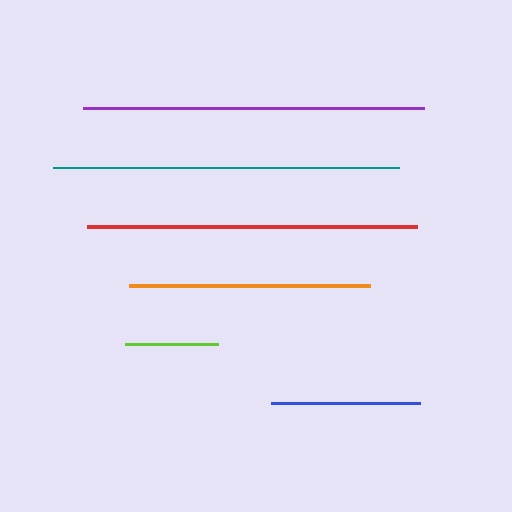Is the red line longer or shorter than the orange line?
The red line is longer than the orange line.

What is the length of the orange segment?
The orange segment is approximately 241 pixels long.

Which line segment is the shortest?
The lime line is the shortest at approximately 94 pixels.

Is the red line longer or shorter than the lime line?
The red line is longer than the lime line.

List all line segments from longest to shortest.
From longest to shortest: teal, purple, red, orange, blue, lime.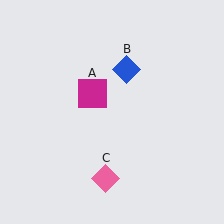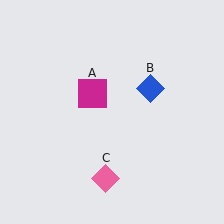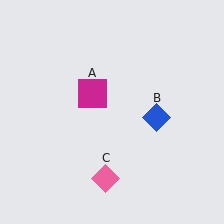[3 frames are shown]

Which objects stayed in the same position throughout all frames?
Magenta square (object A) and pink diamond (object C) remained stationary.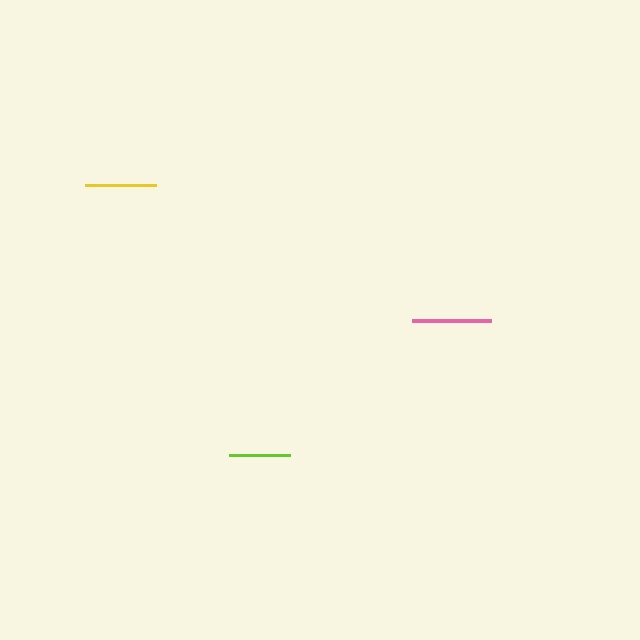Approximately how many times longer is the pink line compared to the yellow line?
The pink line is approximately 1.1 times the length of the yellow line.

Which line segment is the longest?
The pink line is the longest at approximately 80 pixels.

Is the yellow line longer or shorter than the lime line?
The yellow line is longer than the lime line.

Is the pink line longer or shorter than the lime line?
The pink line is longer than the lime line.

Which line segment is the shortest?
The lime line is the shortest at approximately 62 pixels.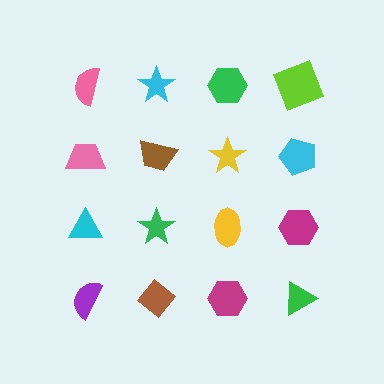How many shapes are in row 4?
4 shapes.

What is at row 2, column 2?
A brown trapezoid.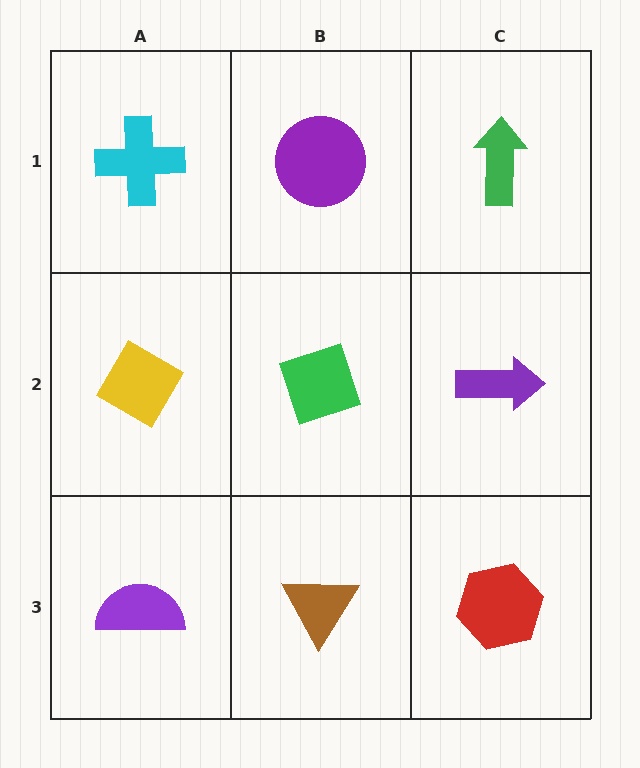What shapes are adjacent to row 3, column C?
A purple arrow (row 2, column C), a brown triangle (row 3, column B).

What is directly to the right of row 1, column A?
A purple circle.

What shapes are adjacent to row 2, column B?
A purple circle (row 1, column B), a brown triangle (row 3, column B), a yellow diamond (row 2, column A), a purple arrow (row 2, column C).